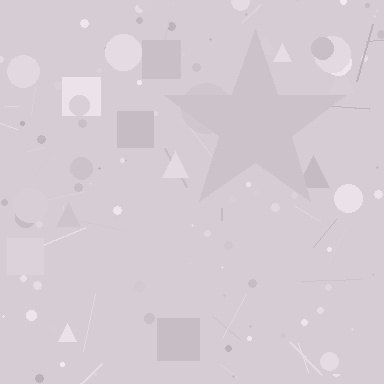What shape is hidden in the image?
A star is hidden in the image.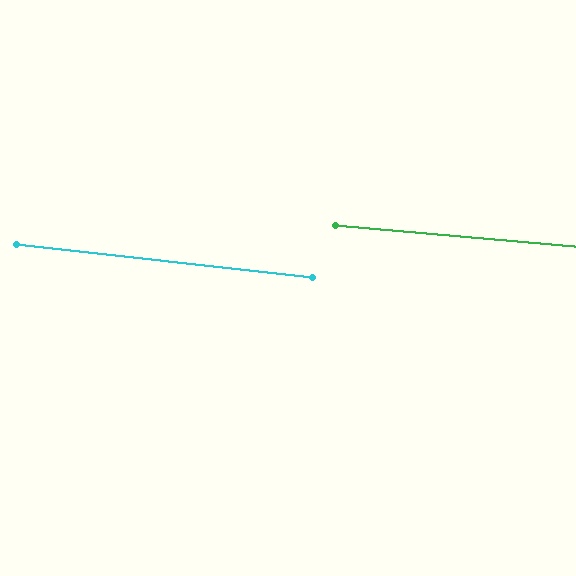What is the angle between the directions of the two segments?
Approximately 1 degree.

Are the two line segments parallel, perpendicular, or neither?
Parallel — their directions differ by only 1.3°.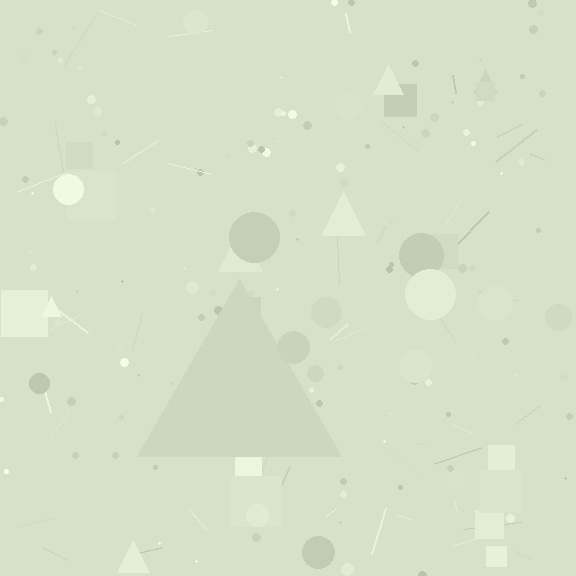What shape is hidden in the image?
A triangle is hidden in the image.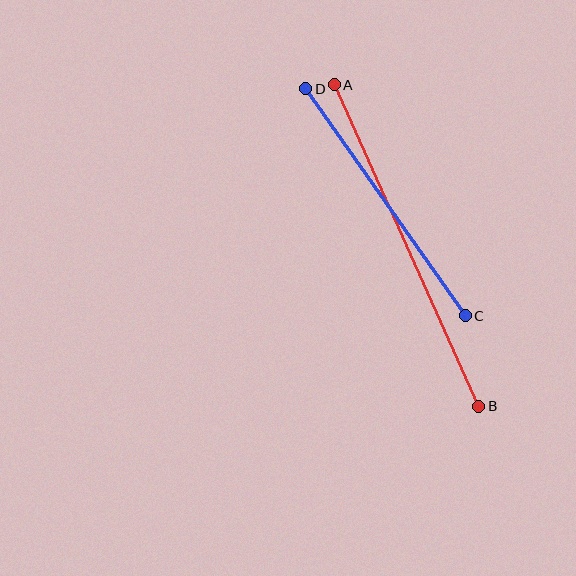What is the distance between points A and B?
The distance is approximately 353 pixels.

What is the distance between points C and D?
The distance is approximately 277 pixels.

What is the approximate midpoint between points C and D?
The midpoint is at approximately (385, 202) pixels.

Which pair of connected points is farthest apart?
Points A and B are farthest apart.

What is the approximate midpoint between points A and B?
The midpoint is at approximately (406, 245) pixels.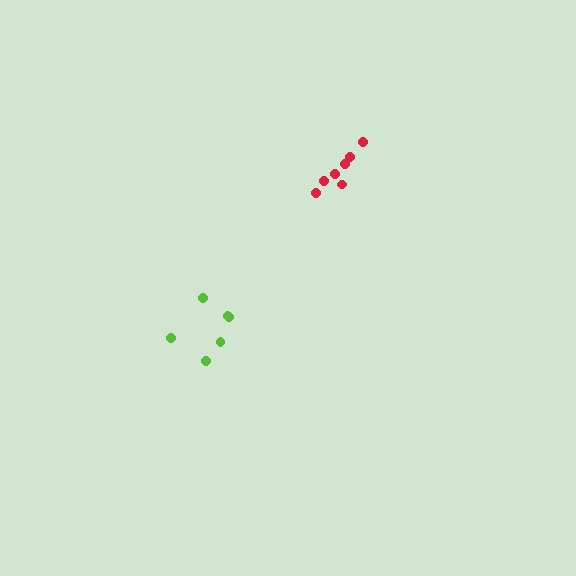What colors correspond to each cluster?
The clusters are colored: red, lime.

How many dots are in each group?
Group 1: 7 dots, Group 2: 6 dots (13 total).